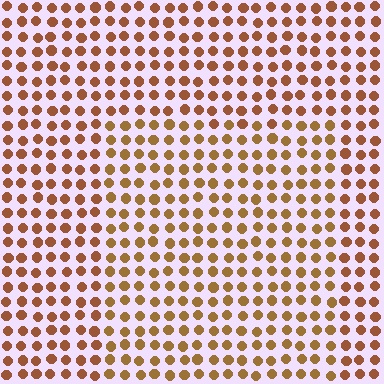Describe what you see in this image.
The image is filled with small brown elements in a uniform arrangement. A rectangle-shaped region is visible where the elements are tinted to a slightly different hue, forming a subtle color boundary.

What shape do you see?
I see a rectangle.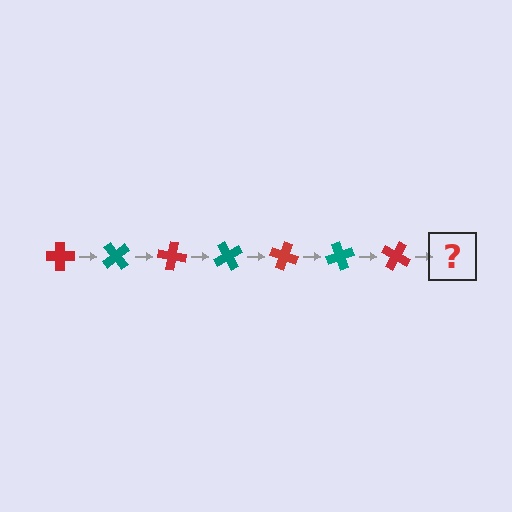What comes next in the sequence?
The next element should be a teal cross, rotated 350 degrees from the start.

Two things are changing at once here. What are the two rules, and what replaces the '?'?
The two rules are that it rotates 50 degrees each step and the color cycles through red and teal. The '?' should be a teal cross, rotated 350 degrees from the start.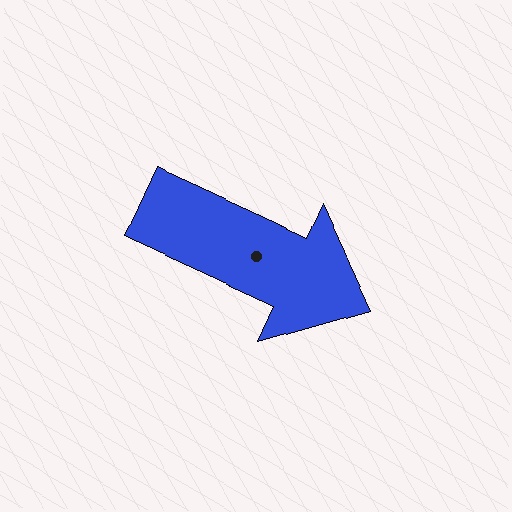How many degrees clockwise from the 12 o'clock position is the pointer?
Approximately 115 degrees.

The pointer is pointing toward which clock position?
Roughly 4 o'clock.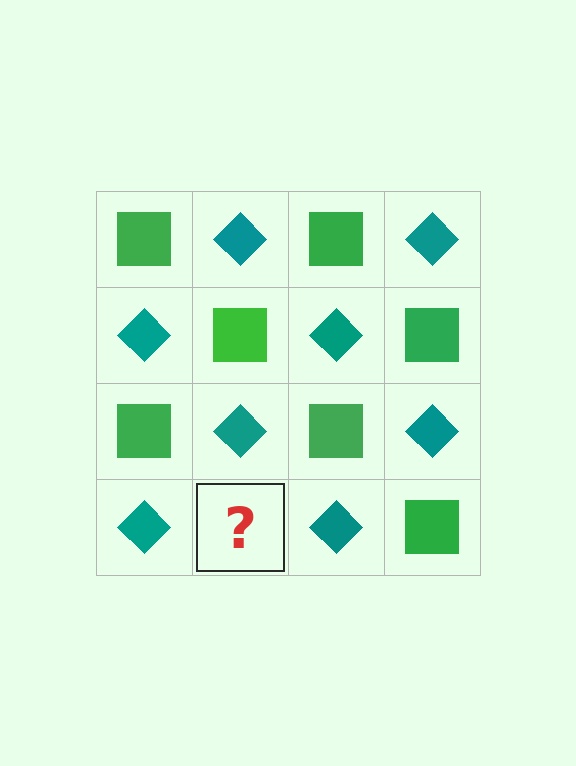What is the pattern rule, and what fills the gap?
The rule is that it alternates green square and teal diamond in a checkerboard pattern. The gap should be filled with a green square.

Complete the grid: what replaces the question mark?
The question mark should be replaced with a green square.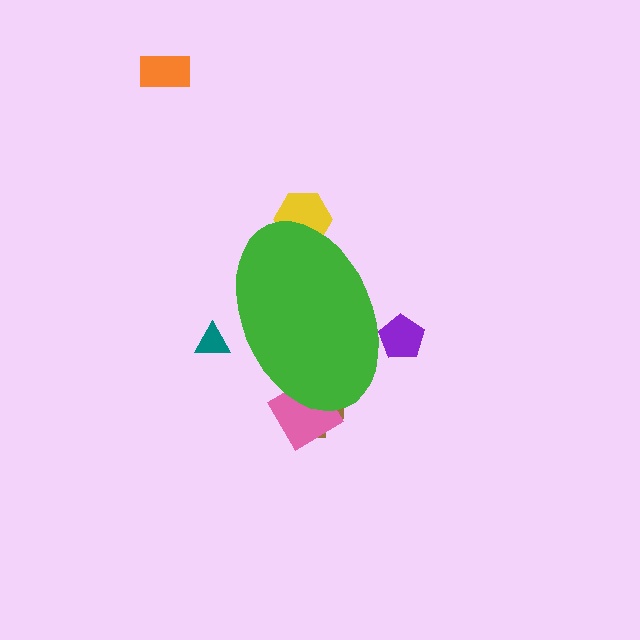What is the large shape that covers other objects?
A green ellipse.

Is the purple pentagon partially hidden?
Yes, the purple pentagon is partially hidden behind the green ellipse.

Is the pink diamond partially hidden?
Yes, the pink diamond is partially hidden behind the green ellipse.